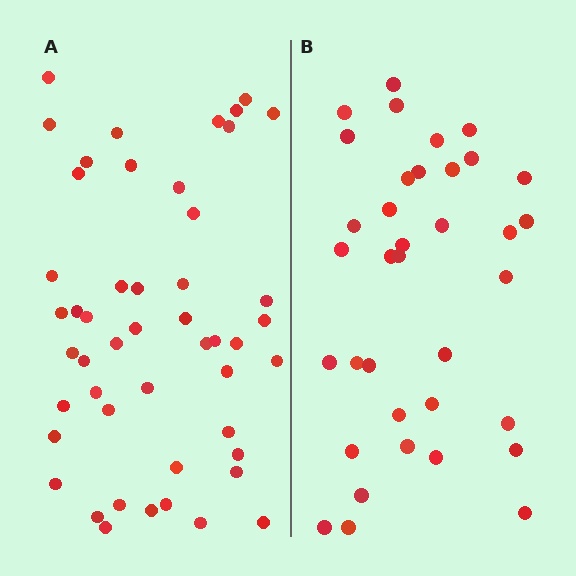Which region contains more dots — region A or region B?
Region A (the left region) has more dots.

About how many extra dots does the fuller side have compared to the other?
Region A has approximately 15 more dots than region B.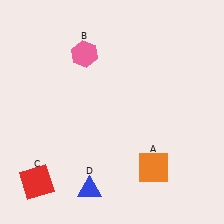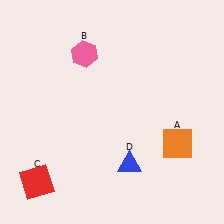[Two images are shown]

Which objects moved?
The objects that moved are: the orange square (A), the blue triangle (D).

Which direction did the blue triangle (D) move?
The blue triangle (D) moved right.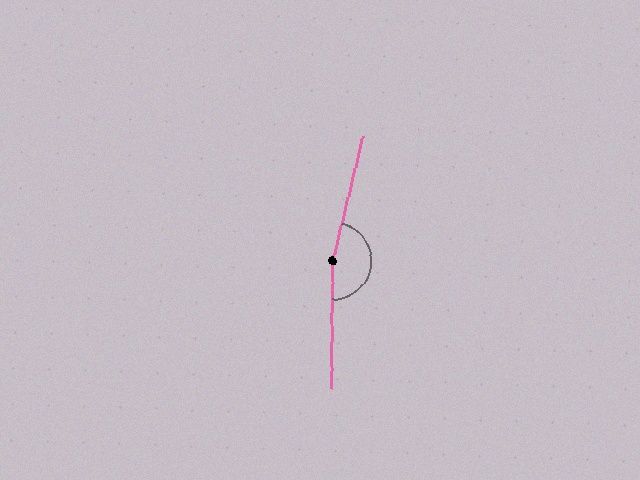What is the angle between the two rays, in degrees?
Approximately 167 degrees.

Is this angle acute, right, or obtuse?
It is obtuse.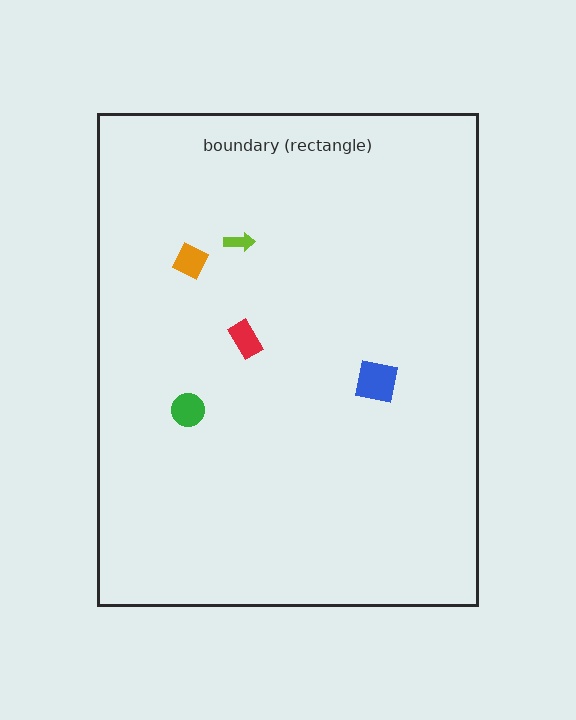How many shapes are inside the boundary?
5 inside, 0 outside.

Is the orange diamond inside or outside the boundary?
Inside.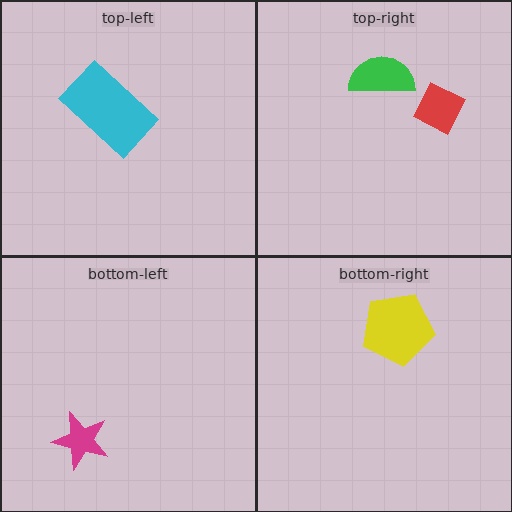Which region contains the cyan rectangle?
The top-left region.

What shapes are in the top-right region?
The red diamond, the green semicircle.